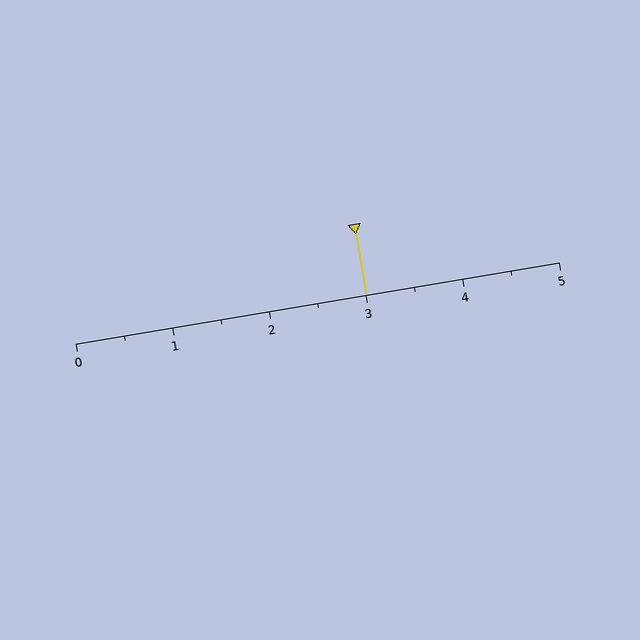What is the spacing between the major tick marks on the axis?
The major ticks are spaced 1 apart.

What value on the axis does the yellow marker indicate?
The marker indicates approximately 3.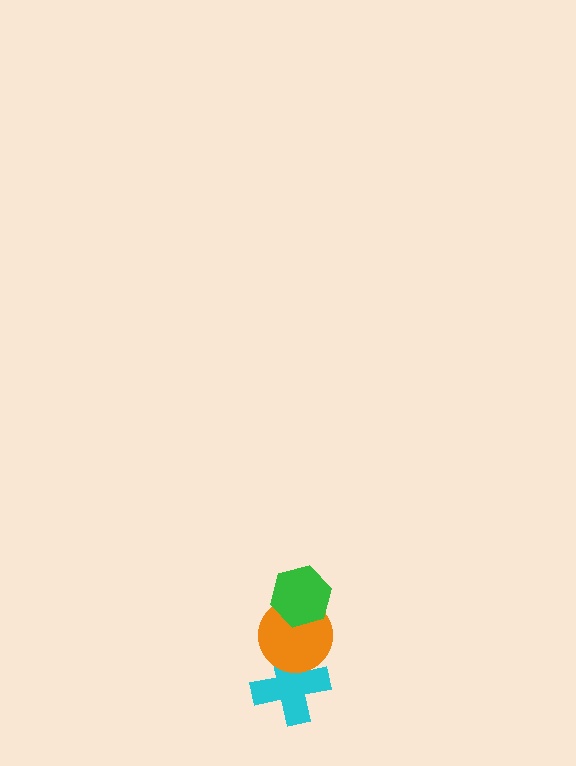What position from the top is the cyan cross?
The cyan cross is 3rd from the top.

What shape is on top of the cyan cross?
The orange circle is on top of the cyan cross.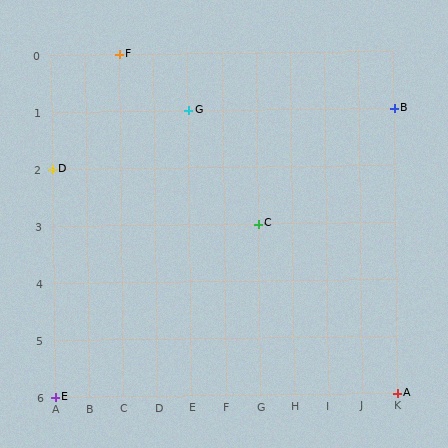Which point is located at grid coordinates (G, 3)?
Point C is at (G, 3).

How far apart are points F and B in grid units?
Points F and B are 8 columns and 1 row apart (about 8.1 grid units diagonally).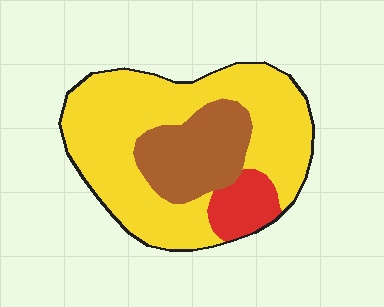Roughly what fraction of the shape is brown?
Brown takes up about one quarter (1/4) of the shape.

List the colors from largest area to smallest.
From largest to smallest: yellow, brown, red.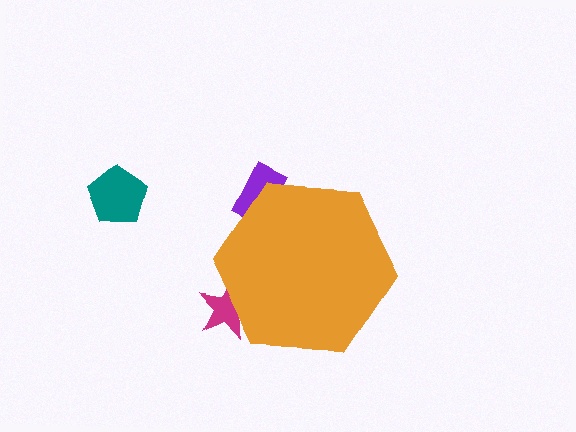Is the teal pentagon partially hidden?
No, the teal pentagon is fully visible.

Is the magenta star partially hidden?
Yes, the magenta star is partially hidden behind the orange hexagon.